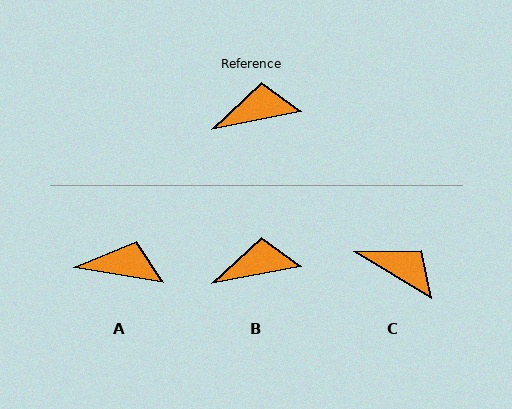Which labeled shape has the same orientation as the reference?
B.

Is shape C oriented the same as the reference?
No, it is off by about 42 degrees.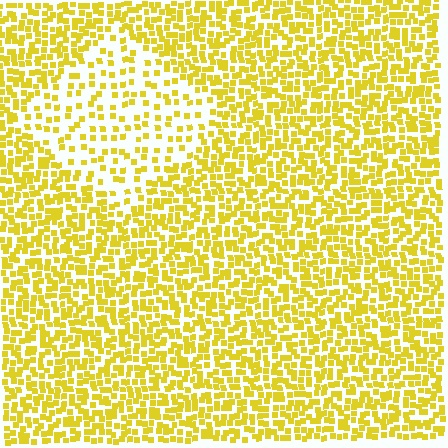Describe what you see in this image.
The image contains small yellow elements arranged at two different densities. A diamond-shaped region is visible where the elements are less densely packed than the surrounding area.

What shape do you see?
I see a diamond.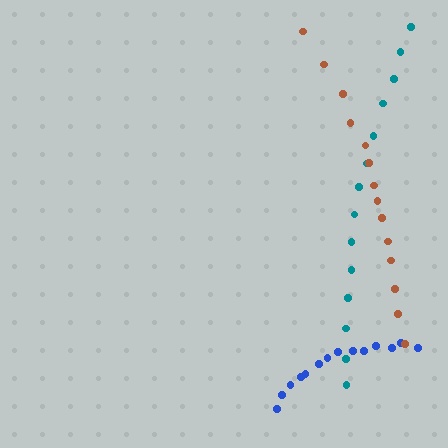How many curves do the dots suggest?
There are 3 distinct paths.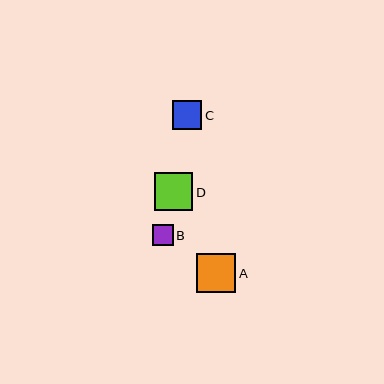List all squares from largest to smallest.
From largest to smallest: A, D, C, B.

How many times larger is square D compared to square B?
Square D is approximately 1.8 times the size of square B.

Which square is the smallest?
Square B is the smallest with a size of approximately 21 pixels.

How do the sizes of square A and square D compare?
Square A and square D are approximately the same size.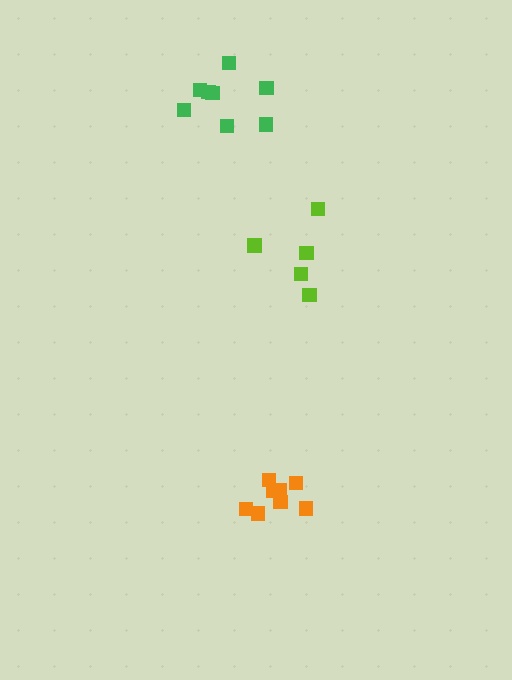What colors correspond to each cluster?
The clusters are colored: green, lime, orange.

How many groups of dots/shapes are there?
There are 3 groups.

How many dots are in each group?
Group 1: 8 dots, Group 2: 5 dots, Group 3: 8 dots (21 total).